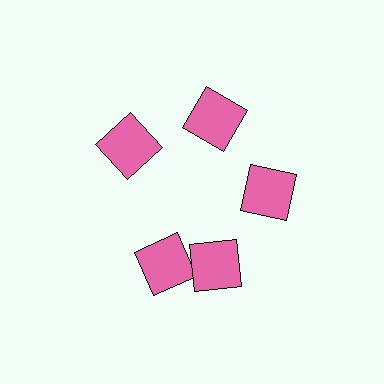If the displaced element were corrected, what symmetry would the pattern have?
It would have 5-fold rotational symmetry — the pattern would map onto itself every 72 degrees.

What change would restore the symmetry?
The symmetry would be restored by rotating it back into even spacing with its neighbors so that all 5 squares sit at equal angles and equal distance from the center.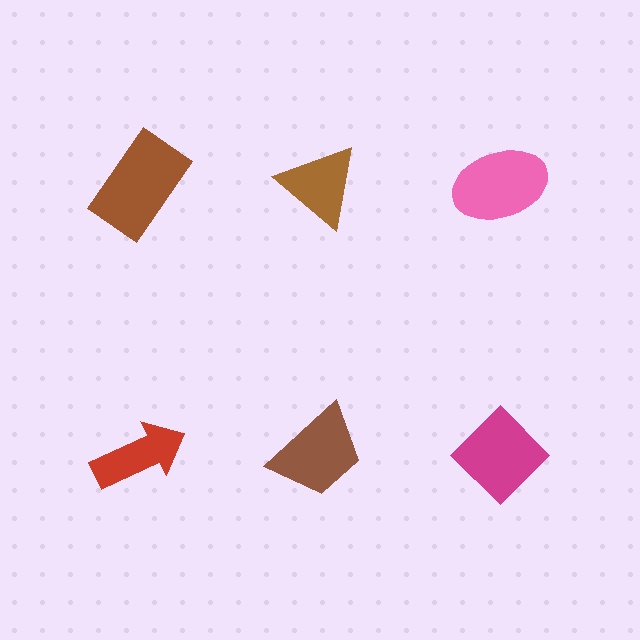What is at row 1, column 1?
A brown rectangle.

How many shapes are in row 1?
3 shapes.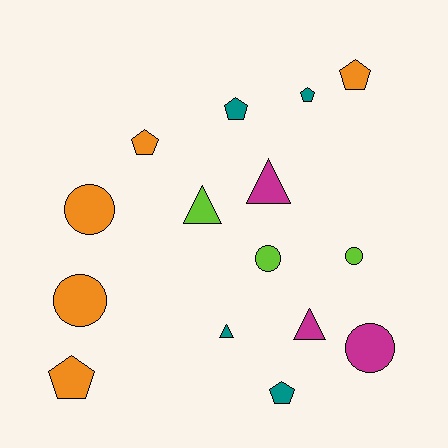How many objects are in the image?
There are 15 objects.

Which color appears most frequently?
Orange, with 5 objects.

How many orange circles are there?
There are 2 orange circles.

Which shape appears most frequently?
Pentagon, with 6 objects.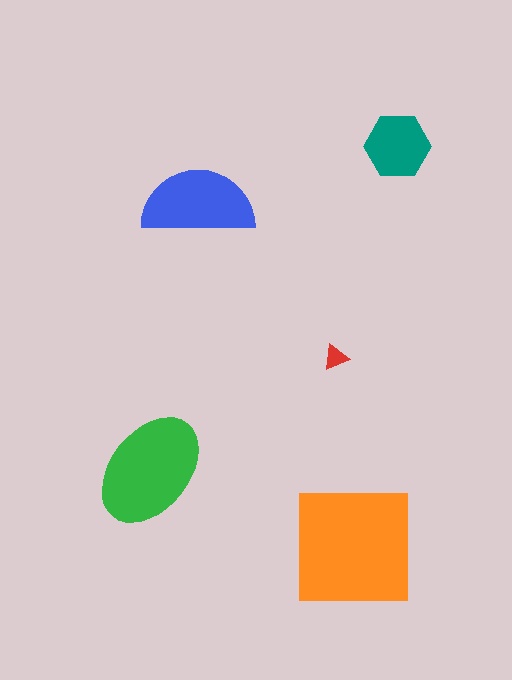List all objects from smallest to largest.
The red triangle, the teal hexagon, the blue semicircle, the green ellipse, the orange square.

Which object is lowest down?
The orange square is bottommost.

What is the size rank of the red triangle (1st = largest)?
5th.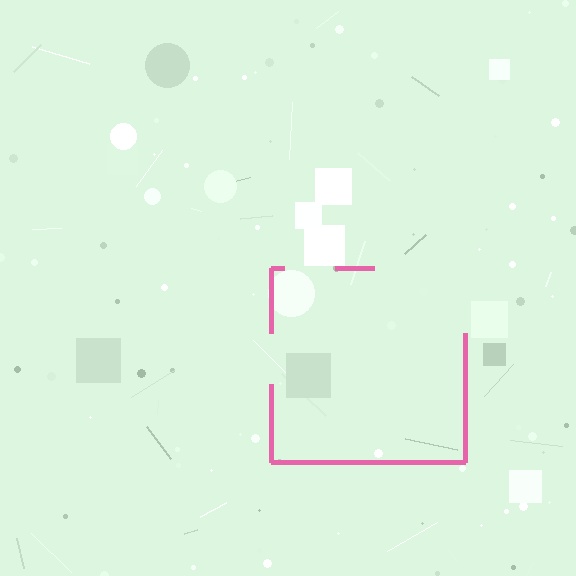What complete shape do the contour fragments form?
The contour fragments form a square.